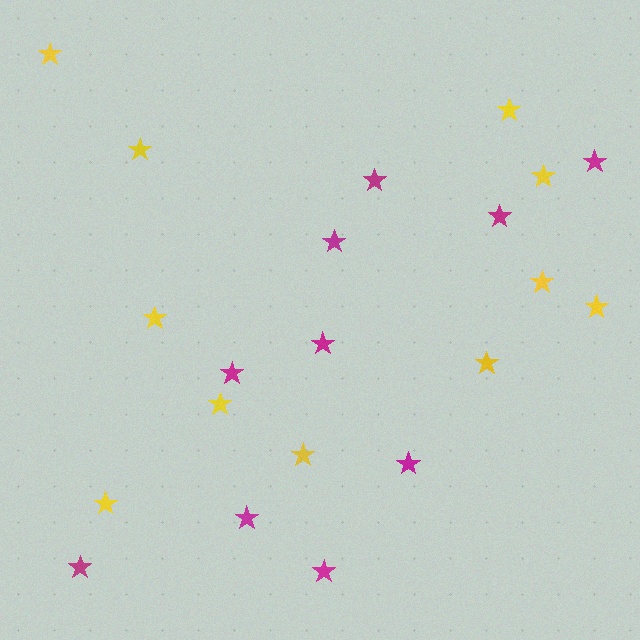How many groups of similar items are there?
There are 2 groups: one group of magenta stars (10) and one group of yellow stars (11).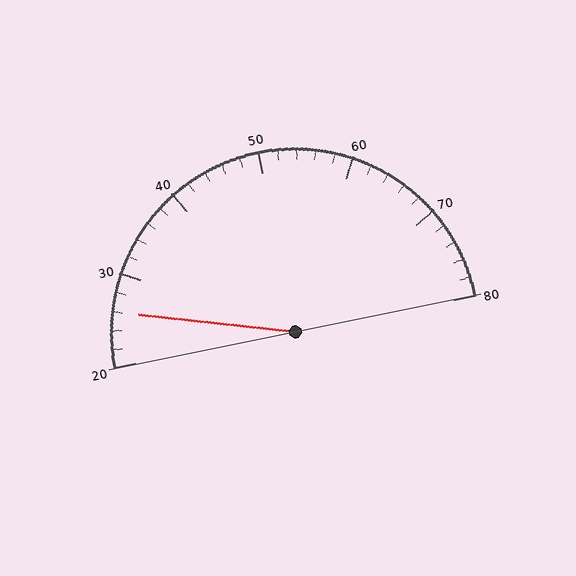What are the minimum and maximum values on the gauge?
The gauge ranges from 20 to 80.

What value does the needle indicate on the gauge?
The needle indicates approximately 26.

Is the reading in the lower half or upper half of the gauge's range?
The reading is in the lower half of the range (20 to 80).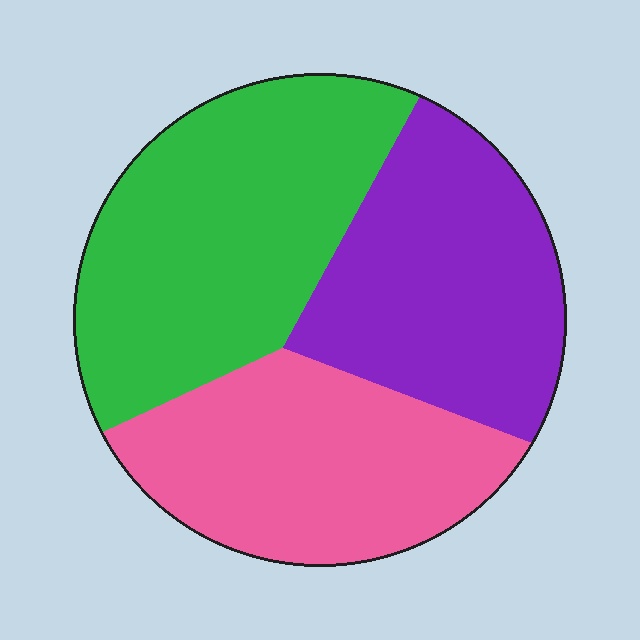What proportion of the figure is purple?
Purple covers 31% of the figure.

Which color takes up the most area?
Green, at roughly 40%.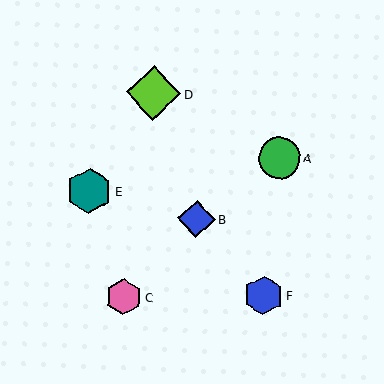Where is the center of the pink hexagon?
The center of the pink hexagon is at (124, 297).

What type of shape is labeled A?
Shape A is a green circle.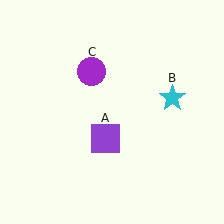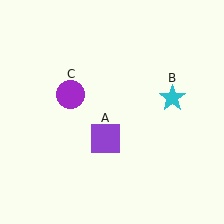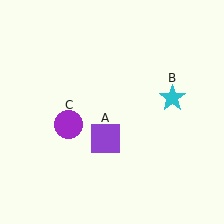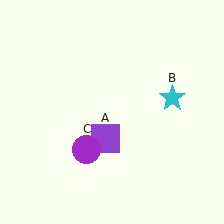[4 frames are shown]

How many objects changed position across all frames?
1 object changed position: purple circle (object C).